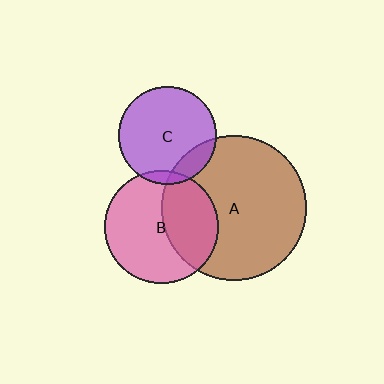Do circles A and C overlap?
Yes.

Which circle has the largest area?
Circle A (brown).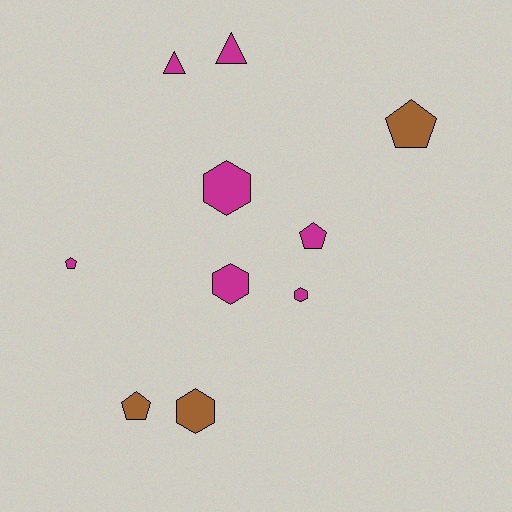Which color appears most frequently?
Magenta, with 7 objects.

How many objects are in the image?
There are 10 objects.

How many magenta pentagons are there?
There are 2 magenta pentagons.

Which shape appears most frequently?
Hexagon, with 4 objects.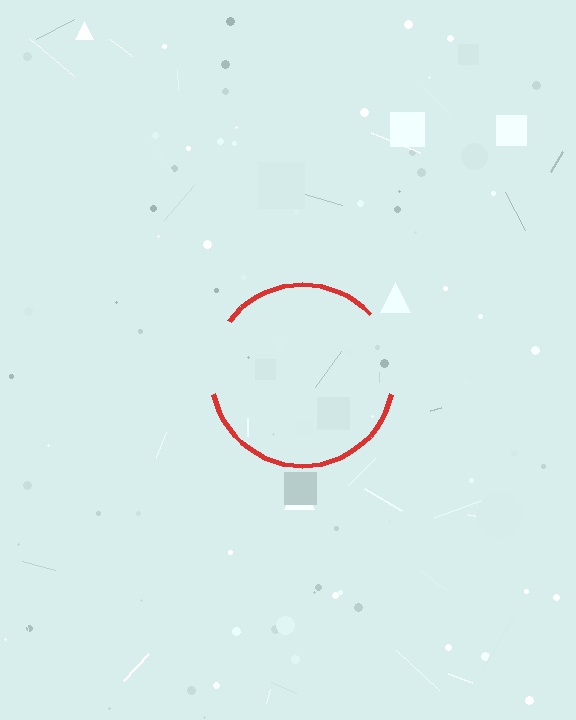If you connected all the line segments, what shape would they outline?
They would outline a circle.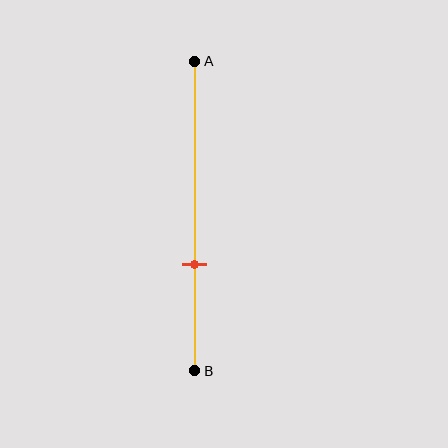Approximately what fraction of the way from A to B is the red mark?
The red mark is approximately 65% of the way from A to B.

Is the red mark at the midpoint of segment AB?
No, the mark is at about 65% from A, not at the 50% midpoint.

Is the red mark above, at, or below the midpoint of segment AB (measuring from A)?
The red mark is below the midpoint of segment AB.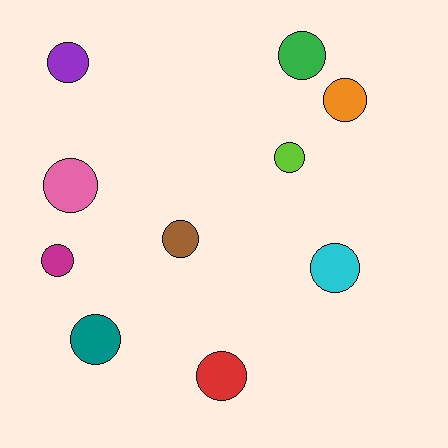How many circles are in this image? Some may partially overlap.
There are 10 circles.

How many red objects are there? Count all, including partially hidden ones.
There is 1 red object.